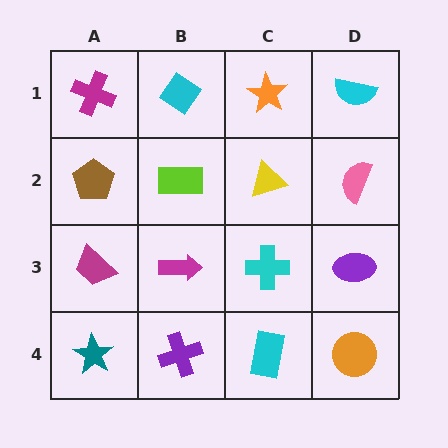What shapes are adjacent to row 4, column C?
A cyan cross (row 3, column C), a purple cross (row 4, column B), an orange circle (row 4, column D).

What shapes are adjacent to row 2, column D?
A cyan semicircle (row 1, column D), a purple ellipse (row 3, column D), a yellow triangle (row 2, column C).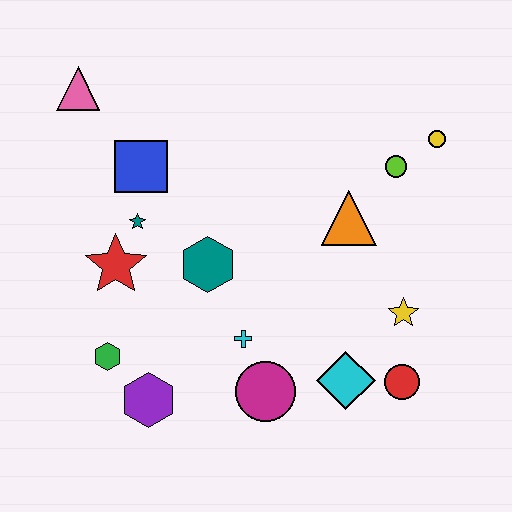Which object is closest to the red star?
The teal star is closest to the red star.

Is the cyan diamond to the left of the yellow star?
Yes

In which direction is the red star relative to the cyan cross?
The red star is to the left of the cyan cross.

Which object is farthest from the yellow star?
The pink triangle is farthest from the yellow star.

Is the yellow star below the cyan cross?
No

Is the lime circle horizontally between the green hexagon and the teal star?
No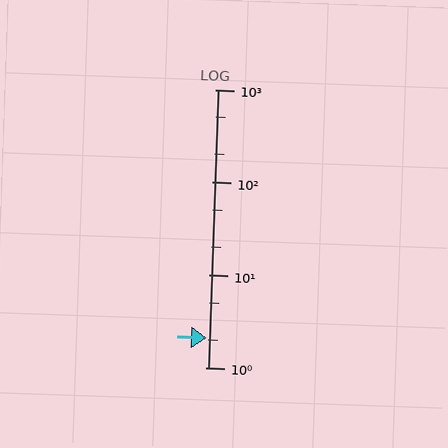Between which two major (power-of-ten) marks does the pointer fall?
The pointer is between 1 and 10.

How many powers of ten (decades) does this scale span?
The scale spans 3 decades, from 1 to 1000.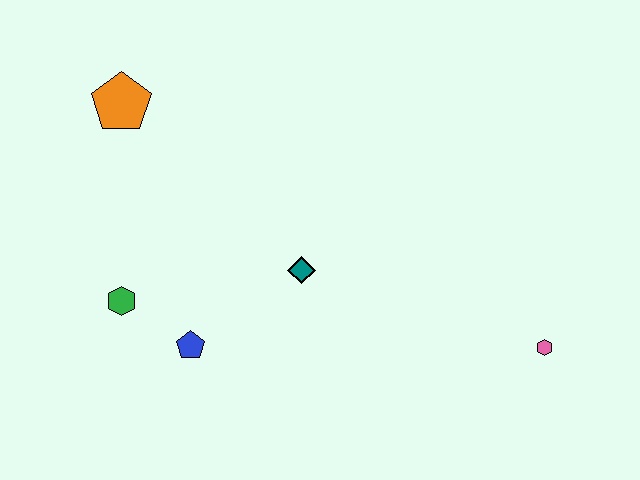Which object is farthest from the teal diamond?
The pink hexagon is farthest from the teal diamond.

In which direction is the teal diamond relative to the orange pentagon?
The teal diamond is to the right of the orange pentagon.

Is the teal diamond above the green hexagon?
Yes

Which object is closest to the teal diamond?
The blue pentagon is closest to the teal diamond.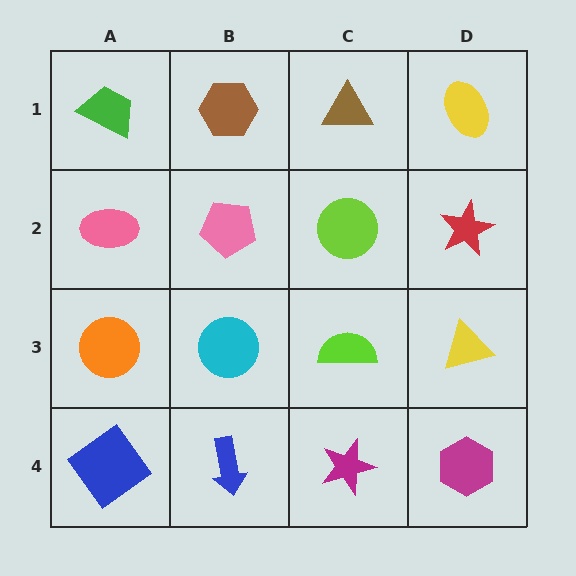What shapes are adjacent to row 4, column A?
An orange circle (row 3, column A), a blue arrow (row 4, column B).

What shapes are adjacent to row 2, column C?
A brown triangle (row 1, column C), a lime semicircle (row 3, column C), a pink pentagon (row 2, column B), a red star (row 2, column D).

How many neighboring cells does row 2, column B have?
4.